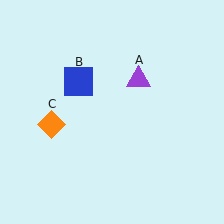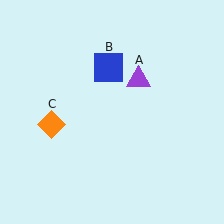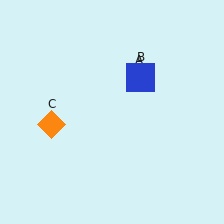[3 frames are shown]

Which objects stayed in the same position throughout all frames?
Purple triangle (object A) and orange diamond (object C) remained stationary.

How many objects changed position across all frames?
1 object changed position: blue square (object B).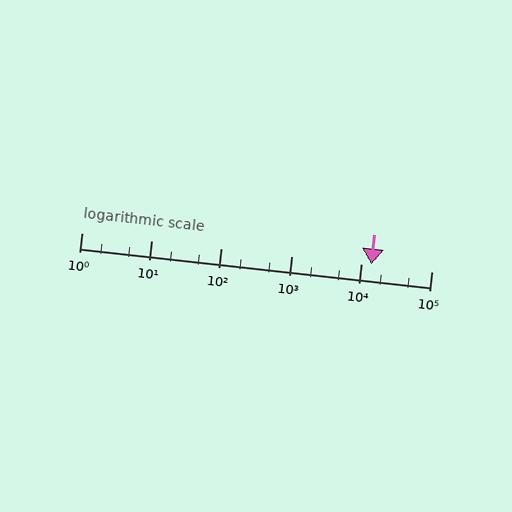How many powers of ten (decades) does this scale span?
The scale spans 5 decades, from 1 to 100000.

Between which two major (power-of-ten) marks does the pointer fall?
The pointer is between 10000 and 100000.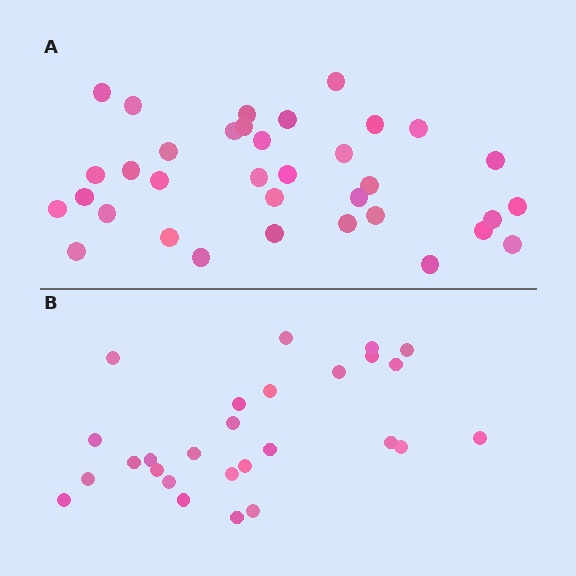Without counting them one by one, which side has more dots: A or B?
Region A (the top region) has more dots.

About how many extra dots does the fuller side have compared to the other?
Region A has roughly 8 or so more dots than region B.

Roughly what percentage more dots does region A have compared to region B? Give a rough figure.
About 30% more.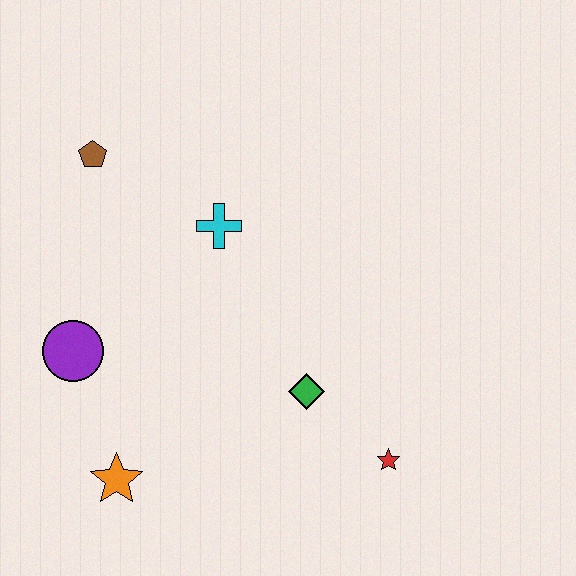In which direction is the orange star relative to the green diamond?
The orange star is to the left of the green diamond.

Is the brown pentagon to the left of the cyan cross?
Yes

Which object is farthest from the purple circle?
The red star is farthest from the purple circle.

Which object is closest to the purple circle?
The orange star is closest to the purple circle.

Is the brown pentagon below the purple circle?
No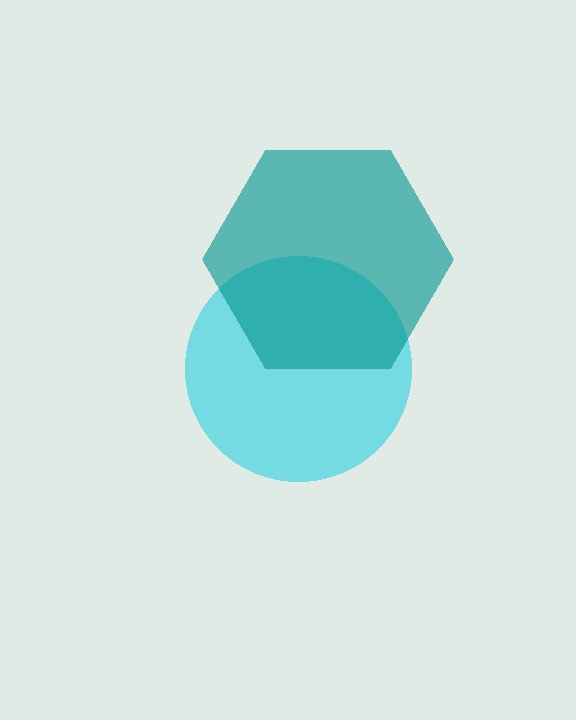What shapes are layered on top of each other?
The layered shapes are: a cyan circle, a teal hexagon.